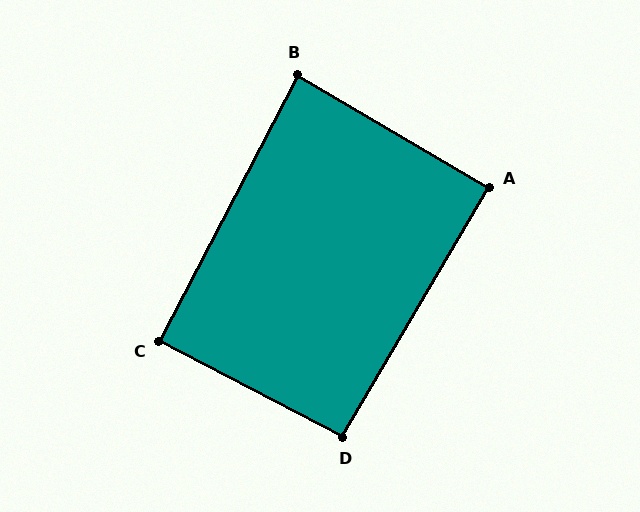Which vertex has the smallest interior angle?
B, at approximately 87 degrees.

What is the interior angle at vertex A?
Approximately 90 degrees (approximately right).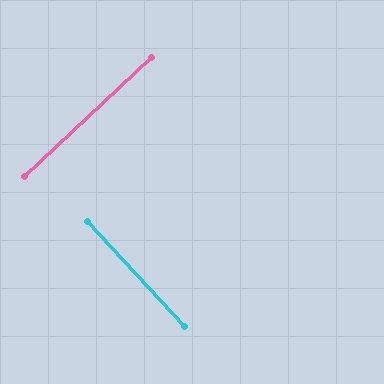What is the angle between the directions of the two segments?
Approximately 90 degrees.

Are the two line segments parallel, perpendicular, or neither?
Perpendicular — they meet at approximately 90°.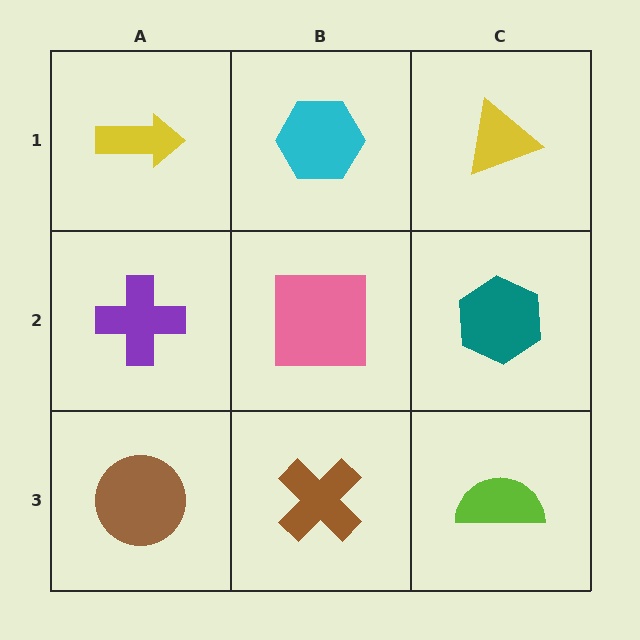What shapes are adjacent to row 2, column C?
A yellow triangle (row 1, column C), a lime semicircle (row 3, column C), a pink square (row 2, column B).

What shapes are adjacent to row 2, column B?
A cyan hexagon (row 1, column B), a brown cross (row 3, column B), a purple cross (row 2, column A), a teal hexagon (row 2, column C).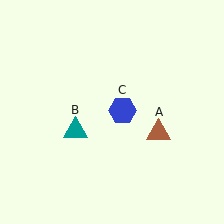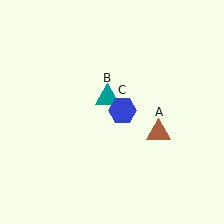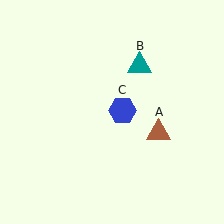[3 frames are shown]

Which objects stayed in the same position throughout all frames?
Brown triangle (object A) and blue hexagon (object C) remained stationary.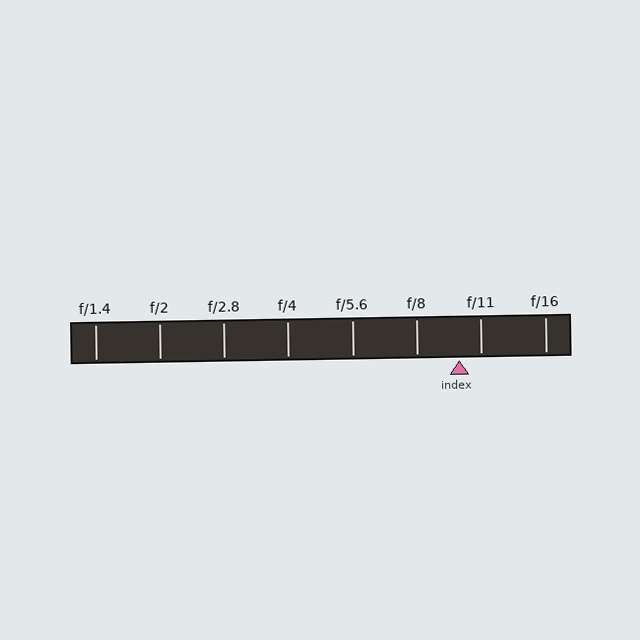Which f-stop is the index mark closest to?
The index mark is closest to f/11.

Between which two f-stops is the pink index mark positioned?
The index mark is between f/8 and f/11.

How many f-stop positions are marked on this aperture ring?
There are 8 f-stop positions marked.